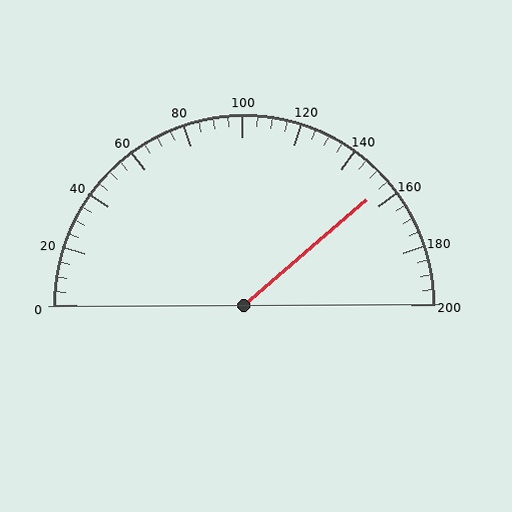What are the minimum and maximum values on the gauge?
The gauge ranges from 0 to 200.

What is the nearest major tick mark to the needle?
The nearest major tick mark is 160.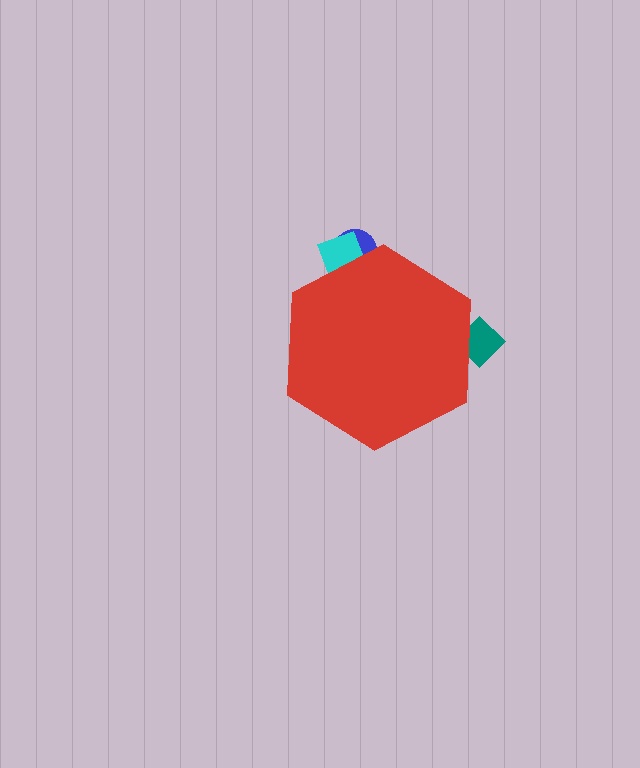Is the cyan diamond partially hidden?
Yes, the cyan diamond is partially hidden behind the red hexagon.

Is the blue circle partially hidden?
Yes, the blue circle is partially hidden behind the red hexagon.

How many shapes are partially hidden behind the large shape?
3 shapes are partially hidden.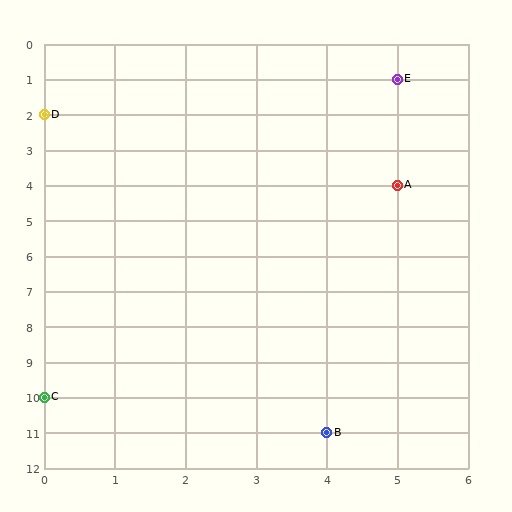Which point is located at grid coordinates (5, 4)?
Point A is at (5, 4).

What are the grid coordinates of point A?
Point A is at grid coordinates (5, 4).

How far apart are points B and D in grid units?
Points B and D are 4 columns and 9 rows apart (about 9.8 grid units diagonally).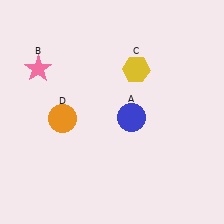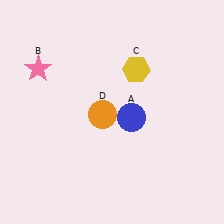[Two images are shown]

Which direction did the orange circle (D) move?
The orange circle (D) moved right.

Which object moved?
The orange circle (D) moved right.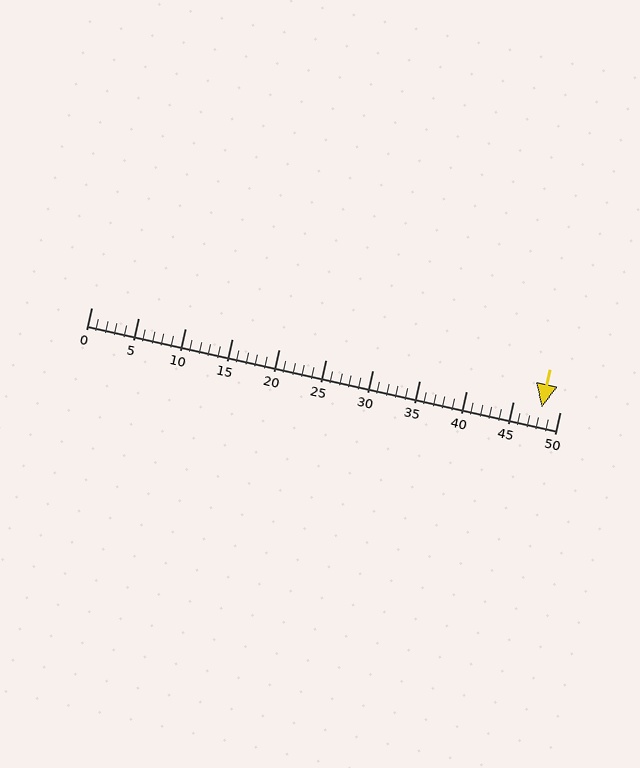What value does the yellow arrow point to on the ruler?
The yellow arrow points to approximately 48.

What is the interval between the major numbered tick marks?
The major tick marks are spaced 5 units apart.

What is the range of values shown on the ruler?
The ruler shows values from 0 to 50.